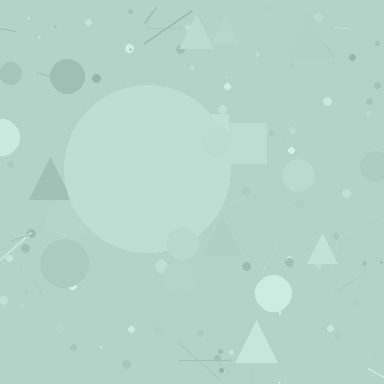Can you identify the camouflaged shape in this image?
The camouflaged shape is a circle.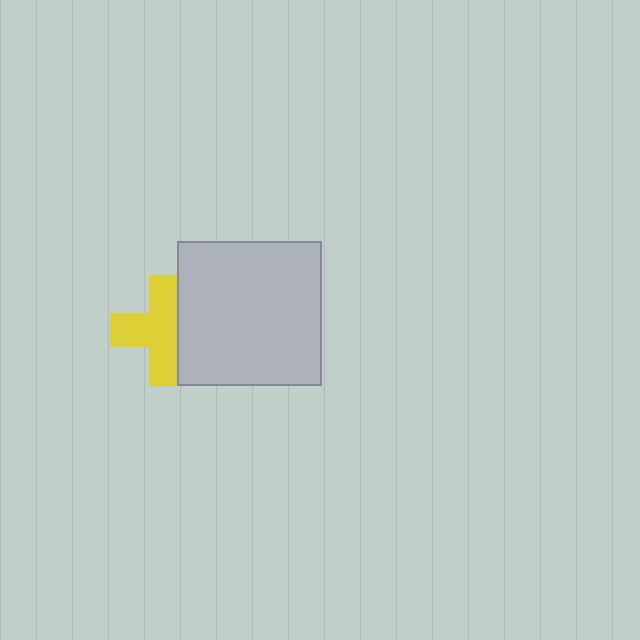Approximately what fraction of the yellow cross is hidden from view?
Roughly 31% of the yellow cross is hidden behind the light gray square.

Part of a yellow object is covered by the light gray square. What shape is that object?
It is a cross.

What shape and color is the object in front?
The object in front is a light gray square.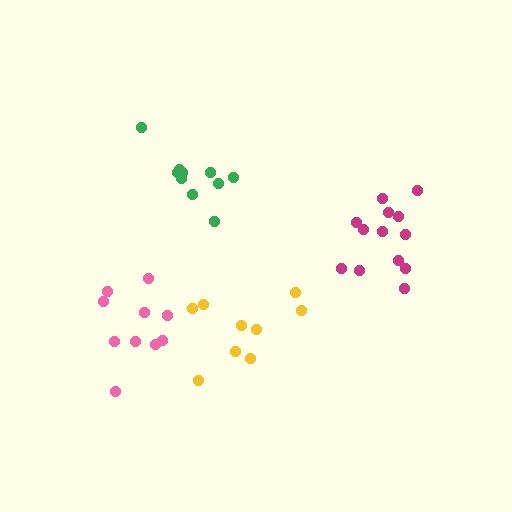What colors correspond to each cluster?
The clusters are colored: magenta, green, pink, yellow.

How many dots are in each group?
Group 1: 13 dots, Group 2: 10 dots, Group 3: 10 dots, Group 4: 9 dots (42 total).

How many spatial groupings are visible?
There are 4 spatial groupings.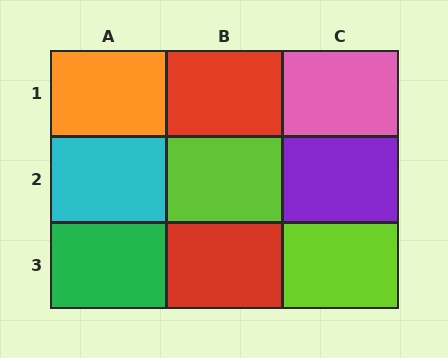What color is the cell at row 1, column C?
Pink.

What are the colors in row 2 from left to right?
Cyan, lime, purple.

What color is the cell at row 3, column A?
Green.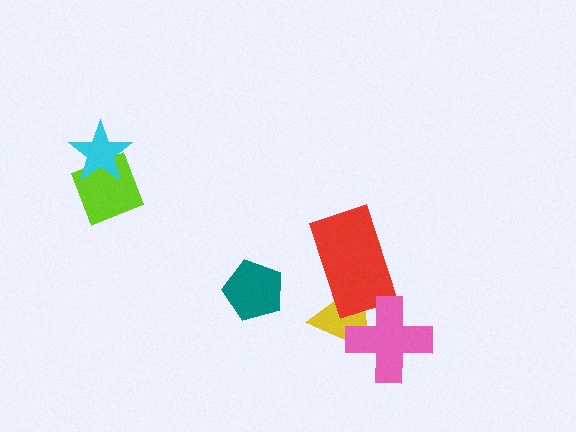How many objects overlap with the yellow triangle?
2 objects overlap with the yellow triangle.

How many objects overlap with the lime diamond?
1 object overlaps with the lime diamond.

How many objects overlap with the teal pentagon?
0 objects overlap with the teal pentagon.